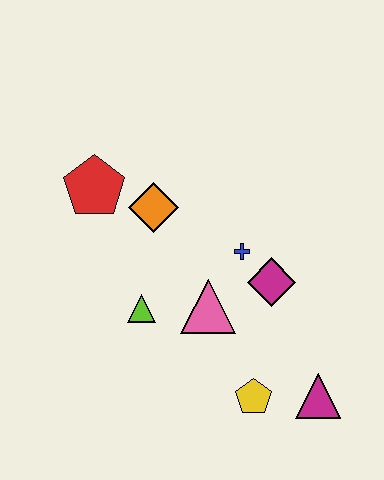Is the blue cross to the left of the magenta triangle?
Yes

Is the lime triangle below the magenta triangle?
No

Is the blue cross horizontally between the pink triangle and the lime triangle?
No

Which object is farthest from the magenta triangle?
The red pentagon is farthest from the magenta triangle.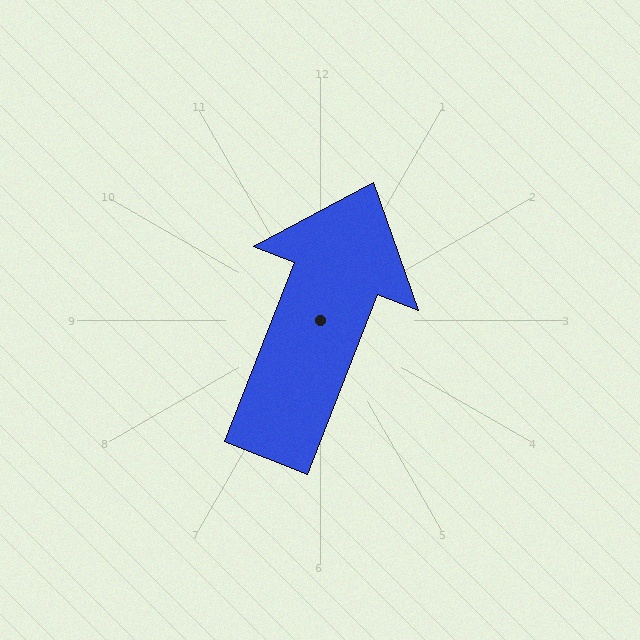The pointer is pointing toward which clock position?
Roughly 1 o'clock.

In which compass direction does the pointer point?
North.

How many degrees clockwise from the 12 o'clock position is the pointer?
Approximately 21 degrees.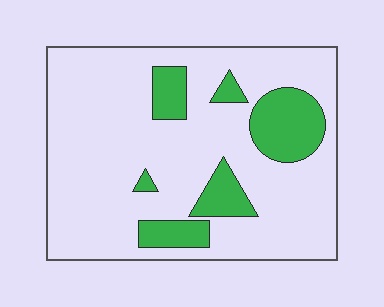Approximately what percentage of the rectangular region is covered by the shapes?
Approximately 20%.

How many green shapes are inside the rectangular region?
6.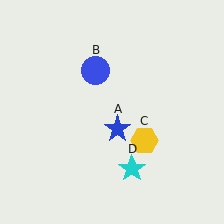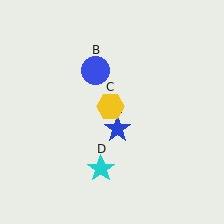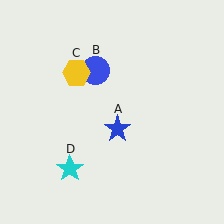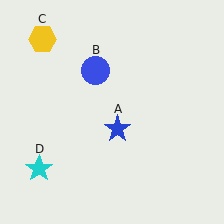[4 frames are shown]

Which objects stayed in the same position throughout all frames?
Blue star (object A) and blue circle (object B) remained stationary.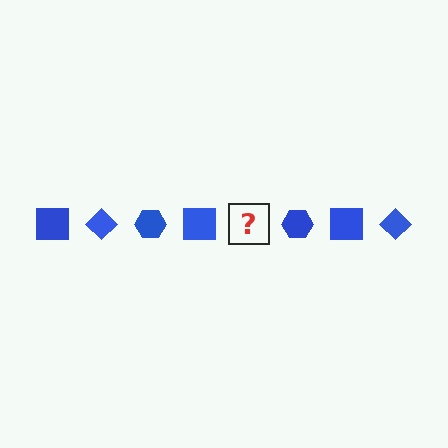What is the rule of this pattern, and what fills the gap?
The rule is that the pattern cycles through square, diamond, hexagon shapes in blue. The gap should be filled with a blue diamond.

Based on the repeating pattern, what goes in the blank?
The blank should be a blue diamond.